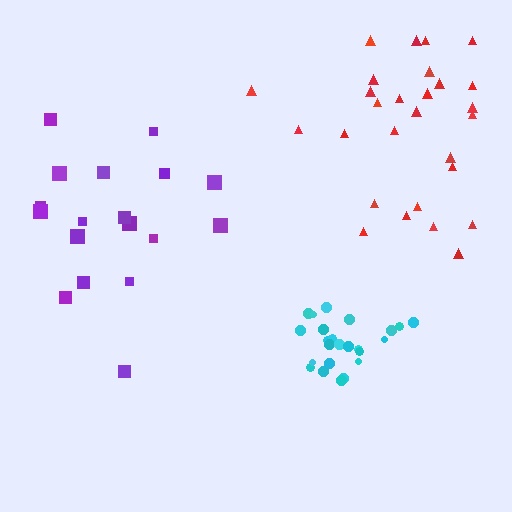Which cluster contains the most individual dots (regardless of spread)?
Red (29).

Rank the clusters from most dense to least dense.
cyan, red, purple.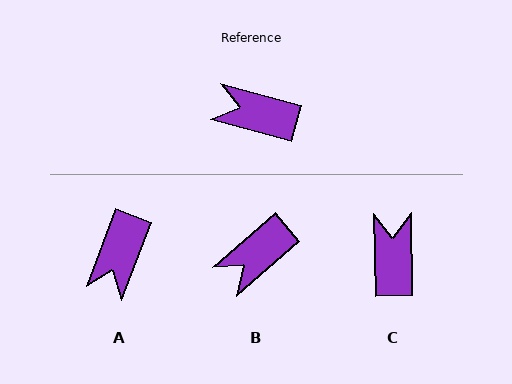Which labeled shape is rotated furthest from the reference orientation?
A, about 85 degrees away.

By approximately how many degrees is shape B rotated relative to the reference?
Approximately 57 degrees counter-clockwise.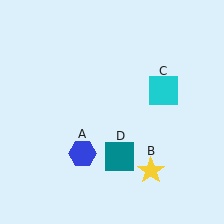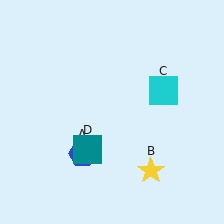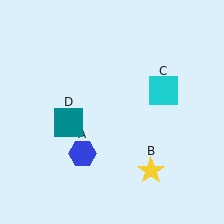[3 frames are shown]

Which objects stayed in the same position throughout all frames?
Blue hexagon (object A) and yellow star (object B) and cyan square (object C) remained stationary.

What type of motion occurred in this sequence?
The teal square (object D) rotated clockwise around the center of the scene.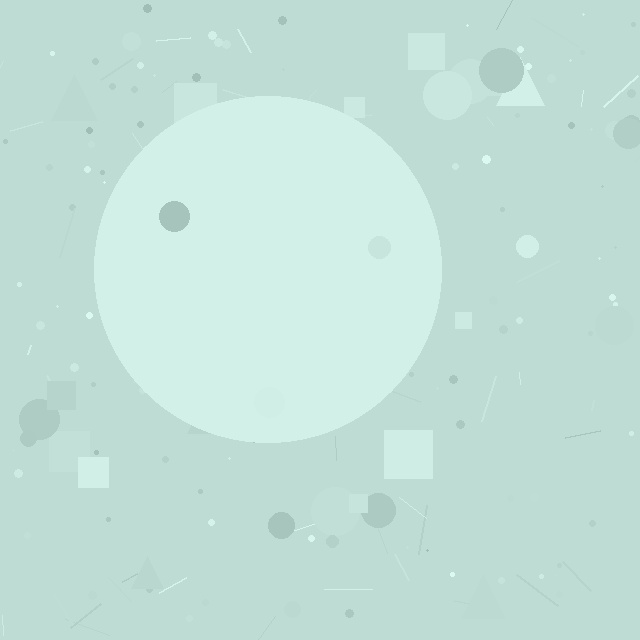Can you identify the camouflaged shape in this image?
The camouflaged shape is a circle.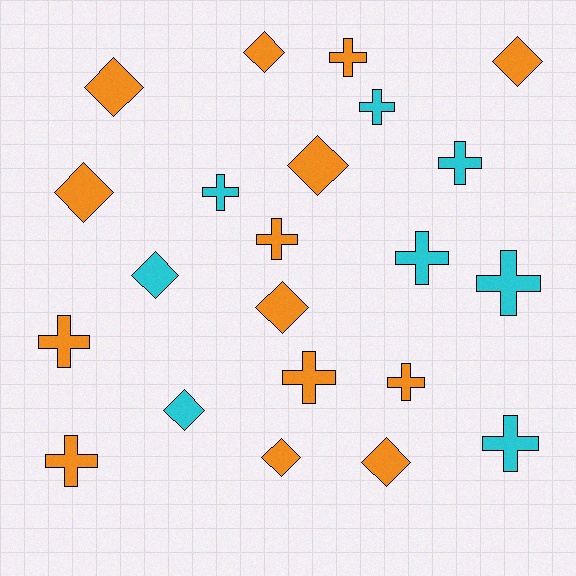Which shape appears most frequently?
Cross, with 12 objects.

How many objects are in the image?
There are 22 objects.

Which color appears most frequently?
Orange, with 14 objects.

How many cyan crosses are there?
There are 6 cyan crosses.